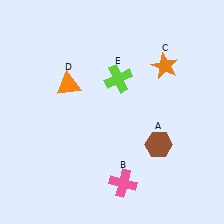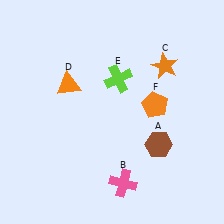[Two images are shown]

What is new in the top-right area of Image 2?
An orange pentagon (F) was added in the top-right area of Image 2.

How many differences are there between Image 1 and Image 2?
There is 1 difference between the two images.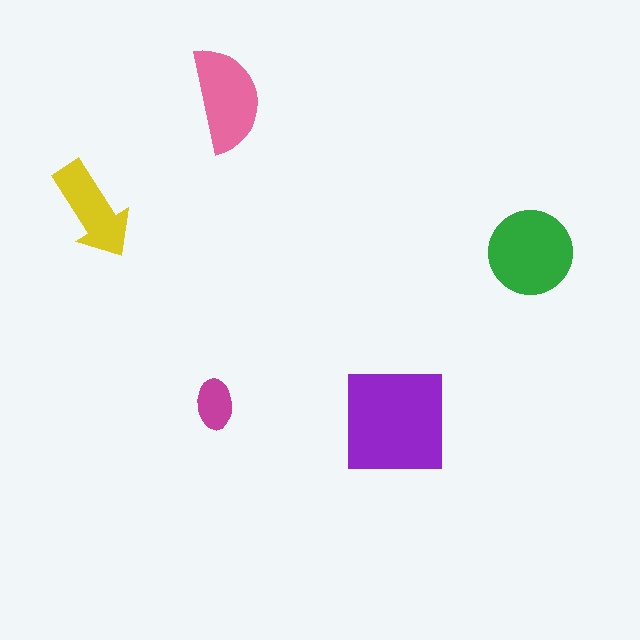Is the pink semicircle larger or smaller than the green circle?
Smaller.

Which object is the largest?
The purple square.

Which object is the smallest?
The magenta ellipse.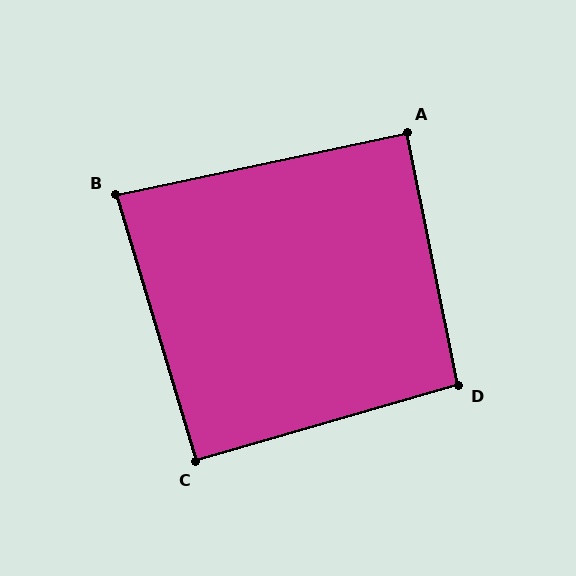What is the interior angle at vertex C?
Approximately 91 degrees (approximately right).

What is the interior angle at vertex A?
Approximately 89 degrees (approximately right).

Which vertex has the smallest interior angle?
B, at approximately 85 degrees.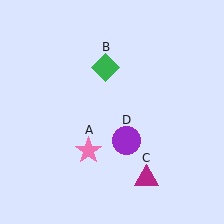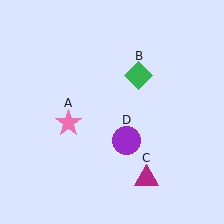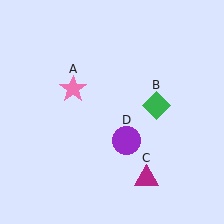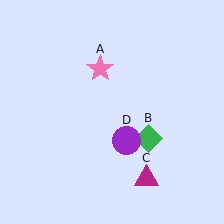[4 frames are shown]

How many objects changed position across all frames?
2 objects changed position: pink star (object A), green diamond (object B).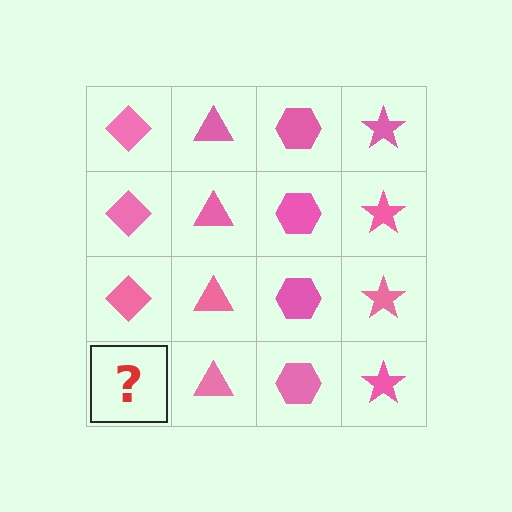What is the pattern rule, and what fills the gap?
The rule is that each column has a consistent shape. The gap should be filled with a pink diamond.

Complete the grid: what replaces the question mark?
The question mark should be replaced with a pink diamond.